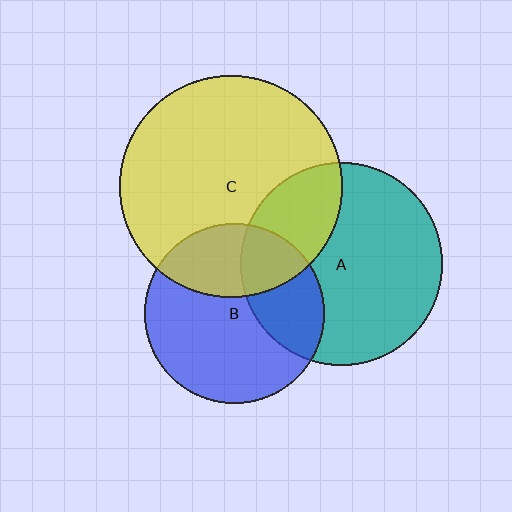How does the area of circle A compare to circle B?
Approximately 1.3 times.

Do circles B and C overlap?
Yes.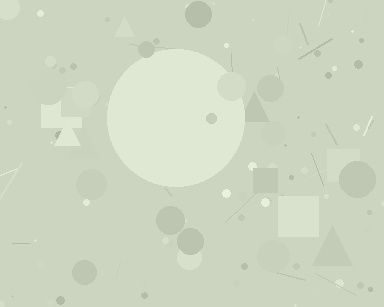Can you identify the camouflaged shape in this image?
The camouflaged shape is a circle.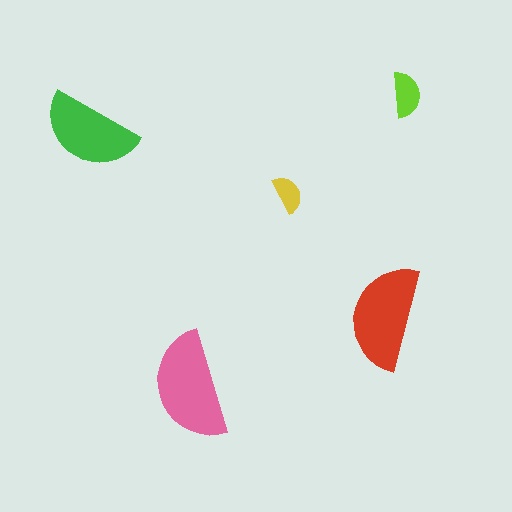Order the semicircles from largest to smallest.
the pink one, the red one, the green one, the lime one, the yellow one.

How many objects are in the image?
There are 5 objects in the image.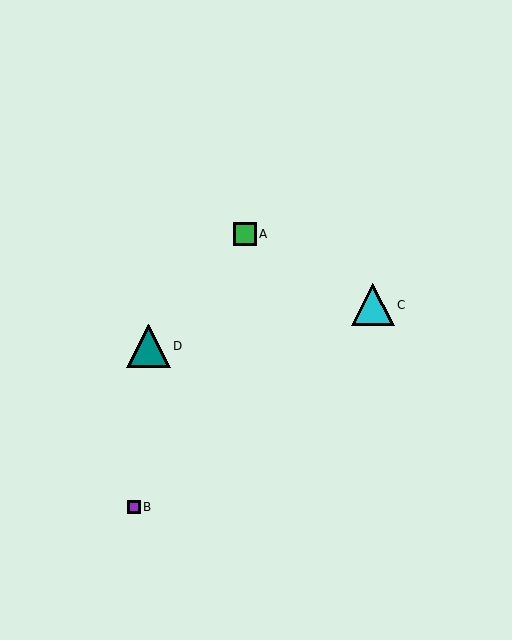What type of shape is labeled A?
Shape A is a green square.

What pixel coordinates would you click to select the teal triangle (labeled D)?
Click at (148, 346) to select the teal triangle D.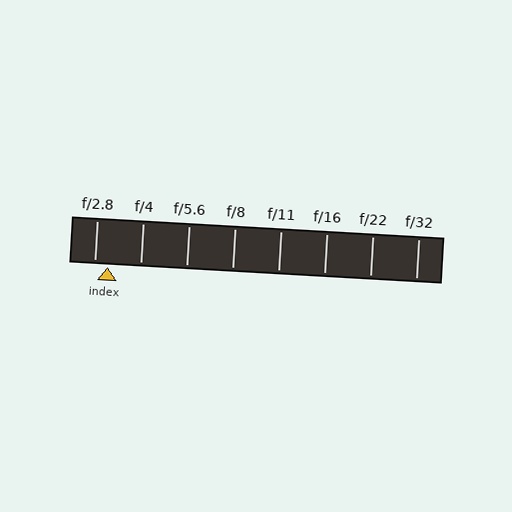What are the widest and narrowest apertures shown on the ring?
The widest aperture shown is f/2.8 and the narrowest is f/32.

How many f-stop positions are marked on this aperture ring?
There are 8 f-stop positions marked.